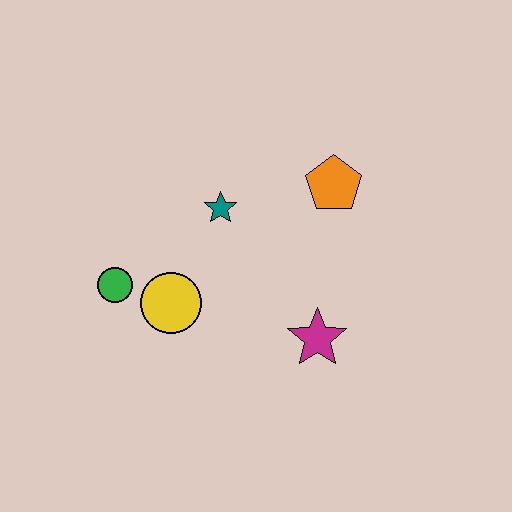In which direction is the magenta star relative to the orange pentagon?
The magenta star is below the orange pentagon.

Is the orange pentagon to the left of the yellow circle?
No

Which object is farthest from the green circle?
The orange pentagon is farthest from the green circle.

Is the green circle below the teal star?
Yes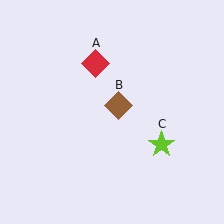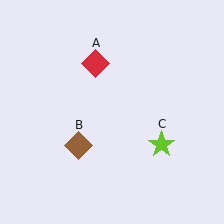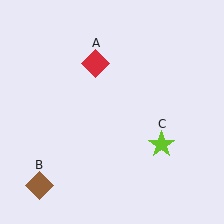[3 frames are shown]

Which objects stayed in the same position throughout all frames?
Red diamond (object A) and lime star (object C) remained stationary.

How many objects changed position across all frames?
1 object changed position: brown diamond (object B).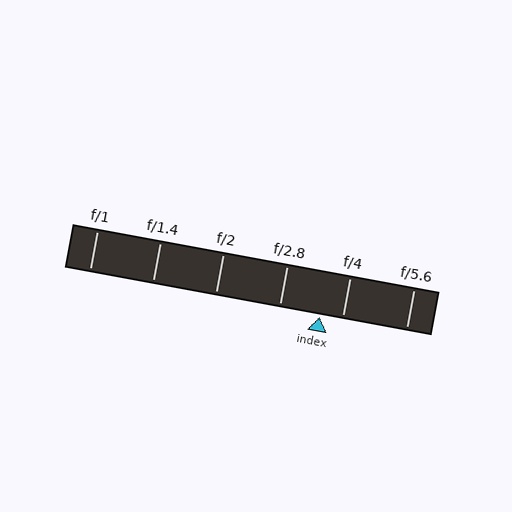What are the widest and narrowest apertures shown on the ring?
The widest aperture shown is f/1 and the narrowest is f/5.6.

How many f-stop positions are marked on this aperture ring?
There are 6 f-stop positions marked.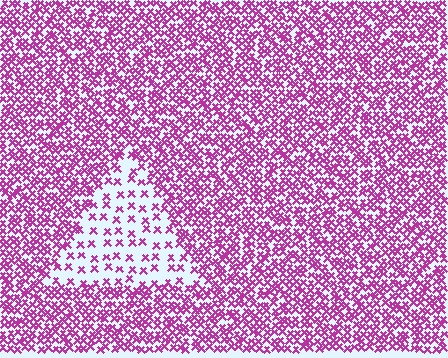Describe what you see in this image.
The image contains small magenta elements arranged at two different densities. A triangle-shaped region is visible where the elements are less densely packed than the surrounding area.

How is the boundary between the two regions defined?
The boundary is defined by a change in element density (approximately 2.9x ratio). All elements are the same color, size, and shape.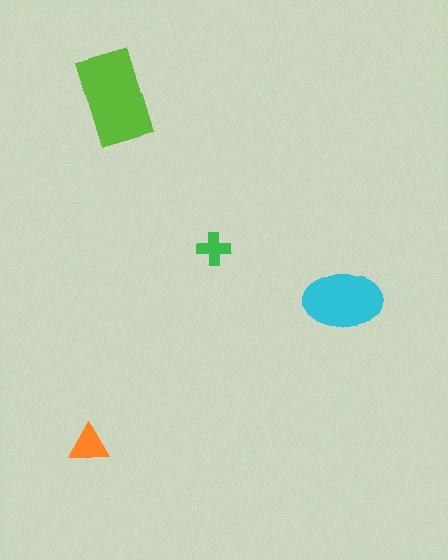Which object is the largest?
The lime rectangle.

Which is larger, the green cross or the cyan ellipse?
The cyan ellipse.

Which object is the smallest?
The green cross.